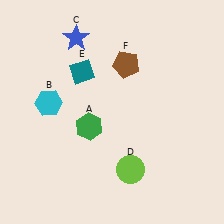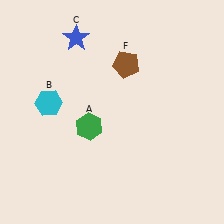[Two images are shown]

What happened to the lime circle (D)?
The lime circle (D) was removed in Image 2. It was in the bottom-right area of Image 1.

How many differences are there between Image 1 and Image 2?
There are 2 differences between the two images.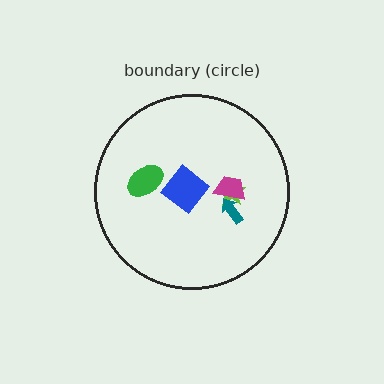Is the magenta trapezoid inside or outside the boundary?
Inside.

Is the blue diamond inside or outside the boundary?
Inside.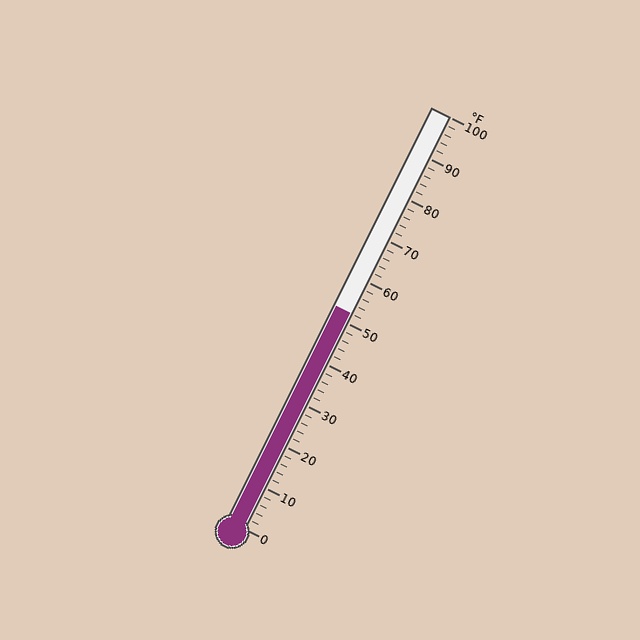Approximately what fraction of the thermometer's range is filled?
The thermometer is filled to approximately 50% of its range.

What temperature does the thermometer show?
The thermometer shows approximately 52°F.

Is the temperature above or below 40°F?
The temperature is above 40°F.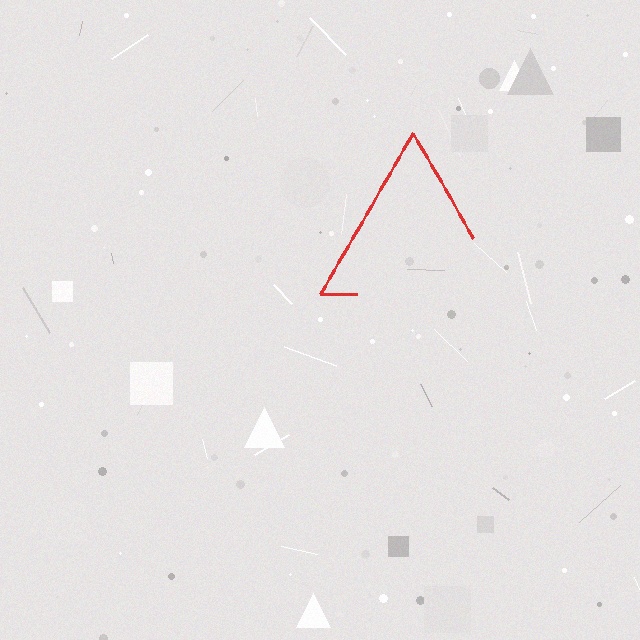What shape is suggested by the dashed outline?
The dashed outline suggests a triangle.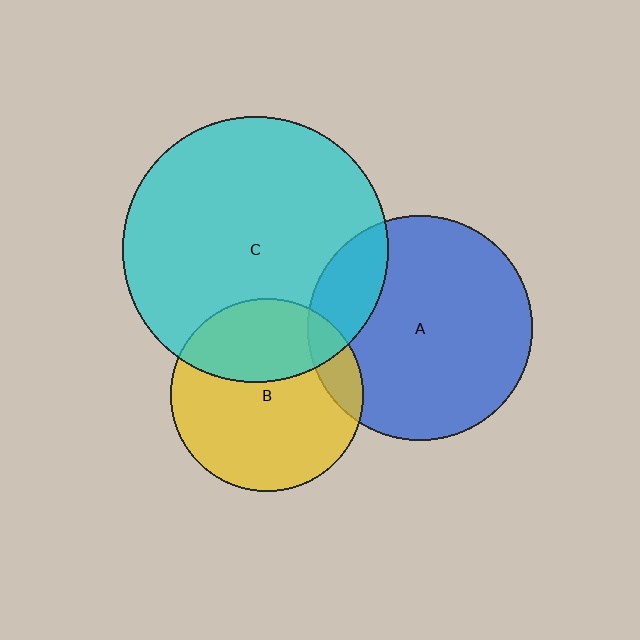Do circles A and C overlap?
Yes.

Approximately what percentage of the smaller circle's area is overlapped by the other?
Approximately 20%.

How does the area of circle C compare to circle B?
Approximately 1.9 times.